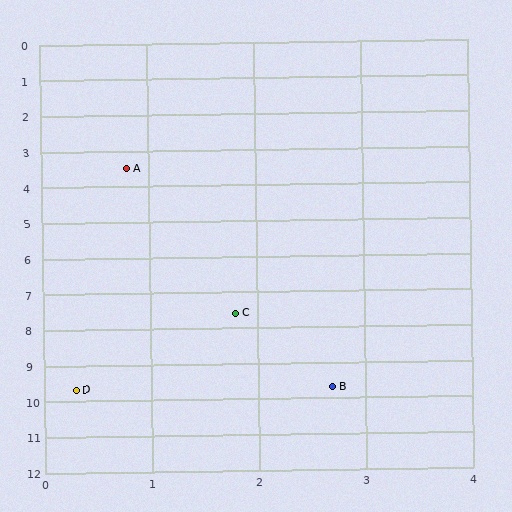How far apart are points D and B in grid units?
Points D and B are about 2.4 grid units apart.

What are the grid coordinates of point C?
Point C is at approximately (1.8, 7.6).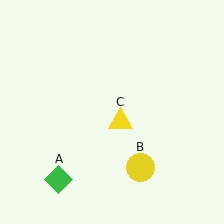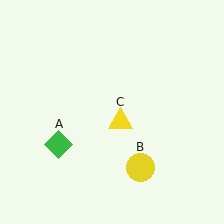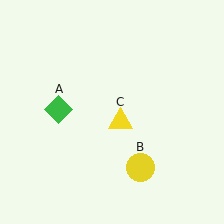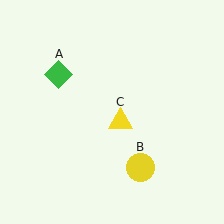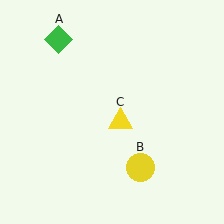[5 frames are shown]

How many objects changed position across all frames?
1 object changed position: green diamond (object A).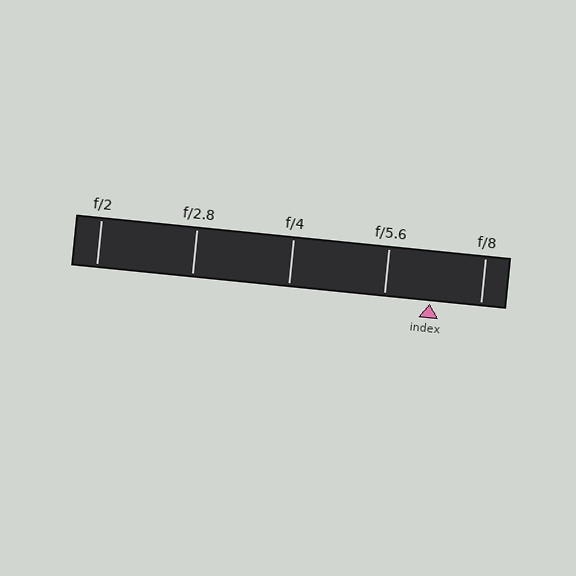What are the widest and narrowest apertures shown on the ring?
The widest aperture shown is f/2 and the narrowest is f/8.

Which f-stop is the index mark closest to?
The index mark is closest to f/5.6.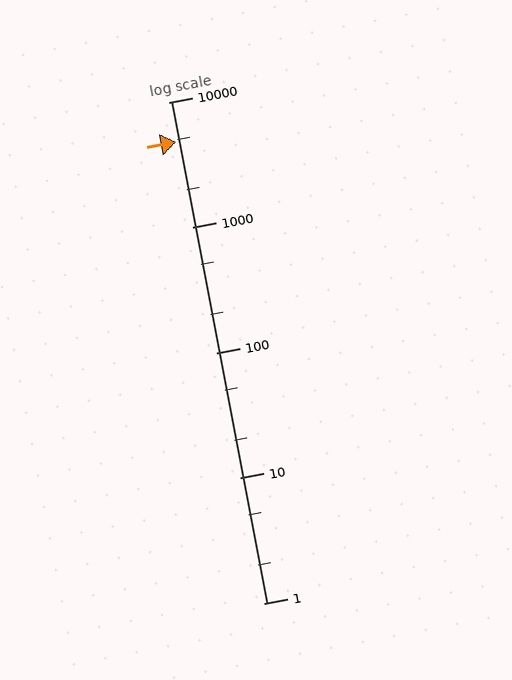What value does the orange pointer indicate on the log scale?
The pointer indicates approximately 4800.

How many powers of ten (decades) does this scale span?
The scale spans 4 decades, from 1 to 10000.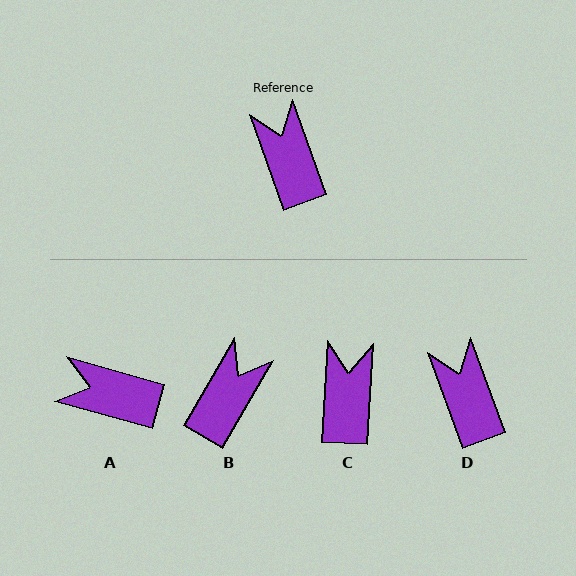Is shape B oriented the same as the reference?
No, it is off by about 50 degrees.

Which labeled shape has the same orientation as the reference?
D.